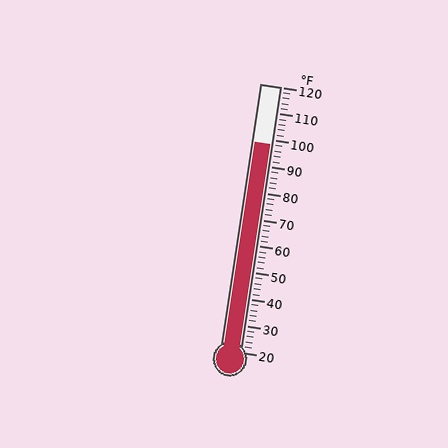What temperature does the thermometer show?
The thermometer shows approximately 98°F.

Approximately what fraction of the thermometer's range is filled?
The thermometer is filled to approximately 80% of its range.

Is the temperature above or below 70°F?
The temperature is above 70°F.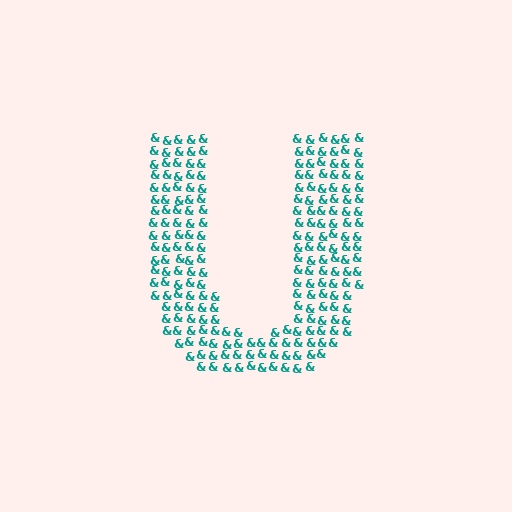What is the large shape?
The large shape is the letter U.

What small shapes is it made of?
It is made of small ampersands.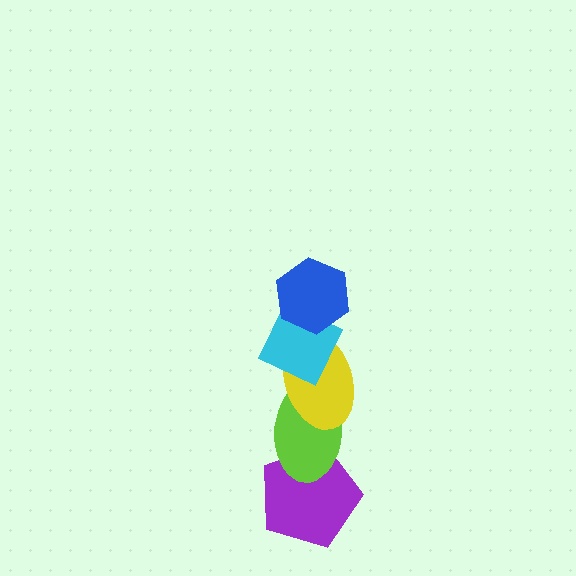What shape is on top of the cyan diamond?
The blue hexagon is on top of the cyan diamond.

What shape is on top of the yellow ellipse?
The cyan diamond is on top of the yellow ellipse.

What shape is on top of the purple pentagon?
The lime ellipse is on top of the purple pentagon.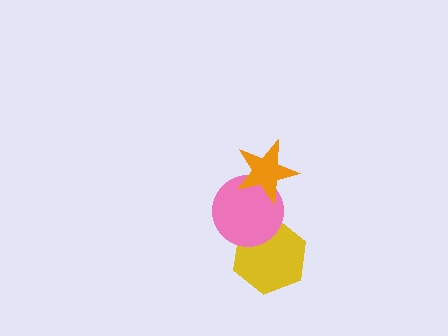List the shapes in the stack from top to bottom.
From top to bottom: the orange star, the pink circle, the yellow hexagon.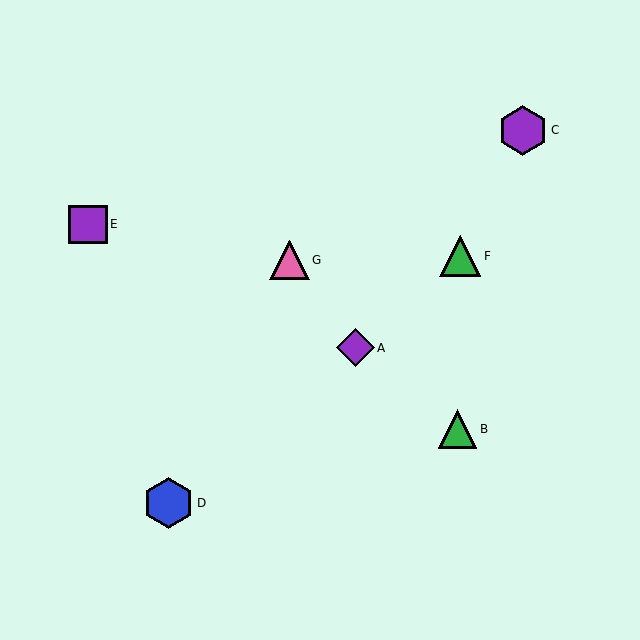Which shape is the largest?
The blue hexagon (labeled D) is the largest.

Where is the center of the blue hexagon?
The center of the blue hexagon is at (168, 503).